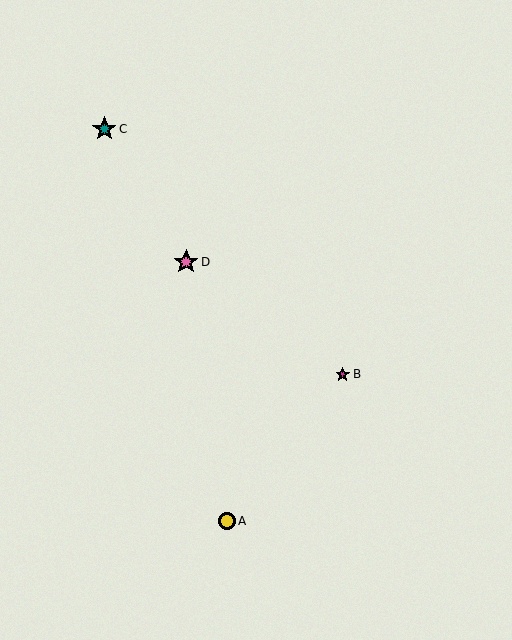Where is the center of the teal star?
The center of the teal star is at (104, 129).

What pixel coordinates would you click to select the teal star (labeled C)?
Click at (104, 129) to select the teal star C.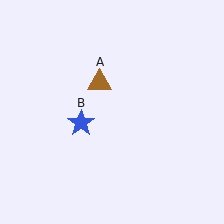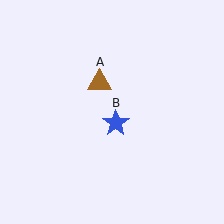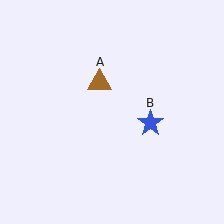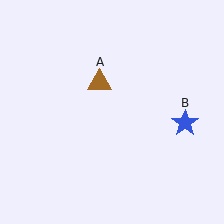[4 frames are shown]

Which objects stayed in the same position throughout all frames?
Brown triangle (object A) remained stationary.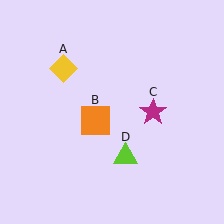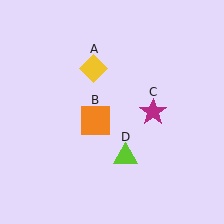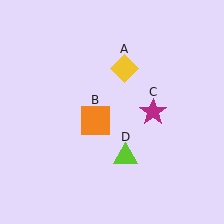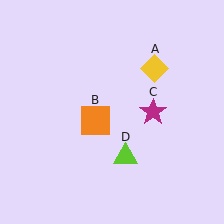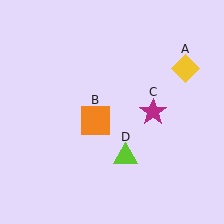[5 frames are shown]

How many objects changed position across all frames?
1 object changed position: yellow diamond (object A).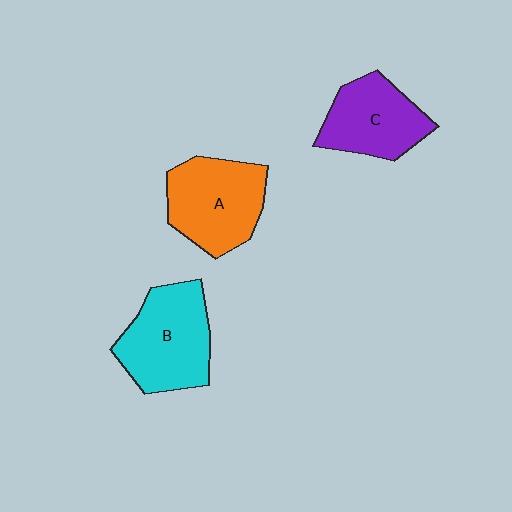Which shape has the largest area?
Shape B (cyan).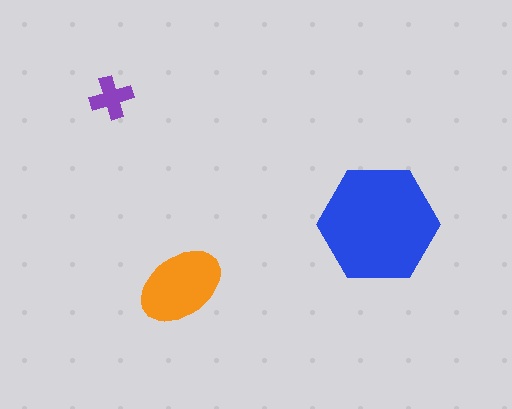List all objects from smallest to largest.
The purple cross, the orange ellipse, the blue hexagon.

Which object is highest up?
The purple cross is topmost.